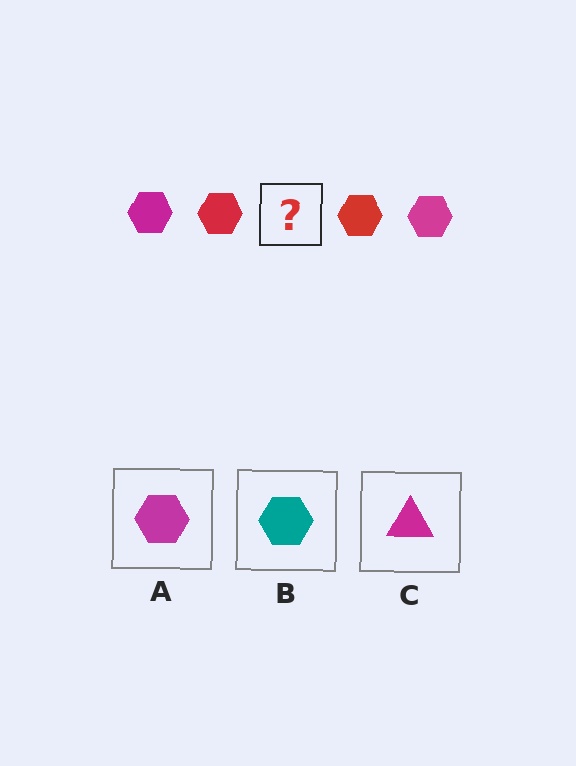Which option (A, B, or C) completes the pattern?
A.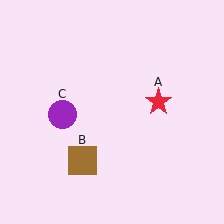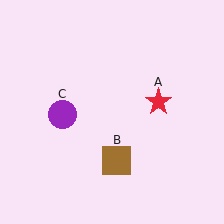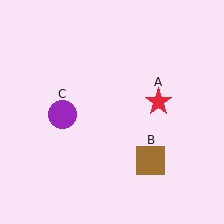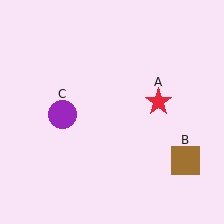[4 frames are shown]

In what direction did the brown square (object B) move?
The brown square (object B) moved right.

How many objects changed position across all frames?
1 object changed position: brown square (object B).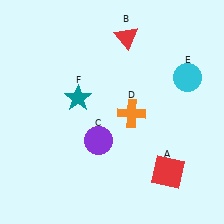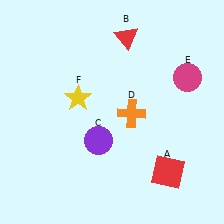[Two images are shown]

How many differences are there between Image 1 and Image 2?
There are 2 differences between the two images.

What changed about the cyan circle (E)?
In Image 1, E is cyan. In Image 2, it changed to magenta.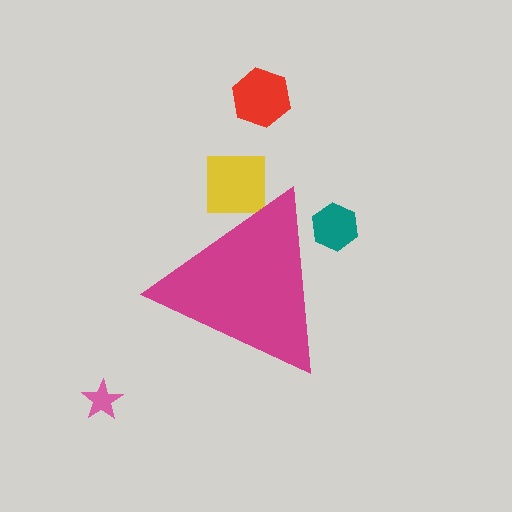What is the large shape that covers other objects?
A magenta triangle.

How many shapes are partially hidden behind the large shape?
2 shapes are partially hidden.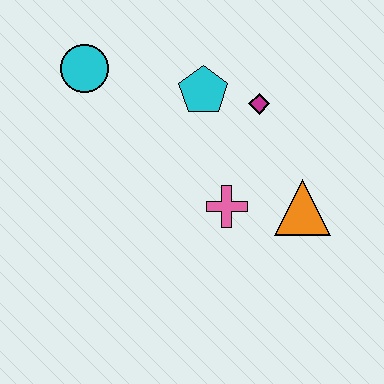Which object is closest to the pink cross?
The orange triangle is closest to the pink cross.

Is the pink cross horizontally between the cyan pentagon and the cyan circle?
No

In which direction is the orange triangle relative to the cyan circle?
The orange triangle is to the right of the cyan circle.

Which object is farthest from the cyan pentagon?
The orange triangle is farthest from the cyan pentagon.